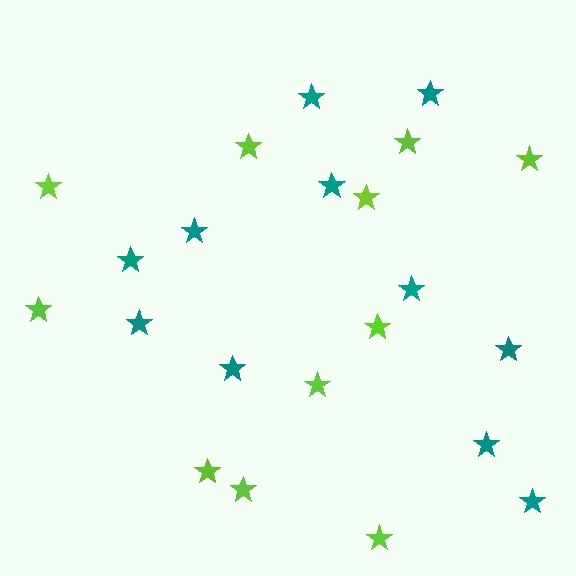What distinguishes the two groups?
There are 2 groups: one group of teal stars (11) and one group of lime stars (11).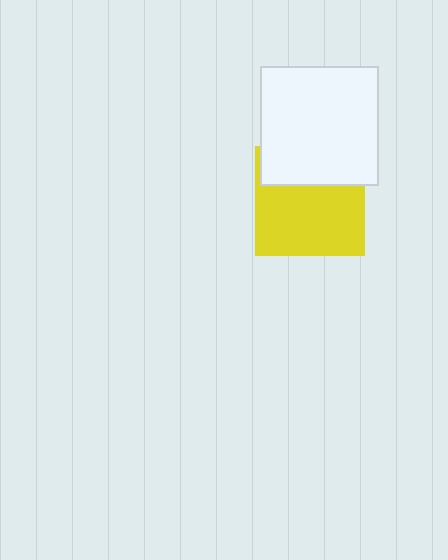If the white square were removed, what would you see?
You would see the complete yellow square.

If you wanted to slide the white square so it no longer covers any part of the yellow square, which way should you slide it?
Slide it up — that is the most direct way to separate the two shapes.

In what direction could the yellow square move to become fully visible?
The yellow square could move down. That would shift it out from behind the white square entirely.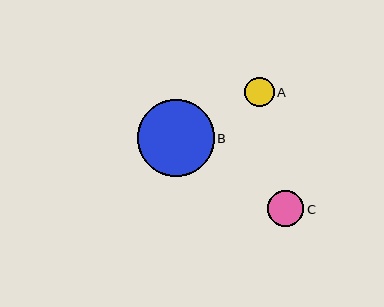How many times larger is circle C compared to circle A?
Circle C is approximately 1.2 times the size of circle A.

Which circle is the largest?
Circle B is the largest with a size of approximately 77 pixels.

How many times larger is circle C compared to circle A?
Circle C is approximately 1.2 times the size of circle A.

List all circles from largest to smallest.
From largest to smallest: B, C, A.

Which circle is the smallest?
Circle A is the smallest with a size of approximately 30 pixels.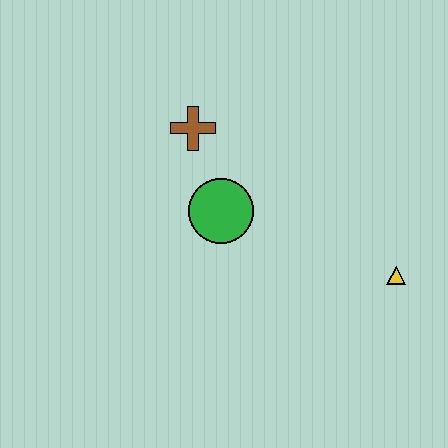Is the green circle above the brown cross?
No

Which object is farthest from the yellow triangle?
The brown cross is farthest from the yellow triangle.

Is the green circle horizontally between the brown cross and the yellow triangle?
Yes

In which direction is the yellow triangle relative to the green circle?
The yellow triangle is to the right of the green circle.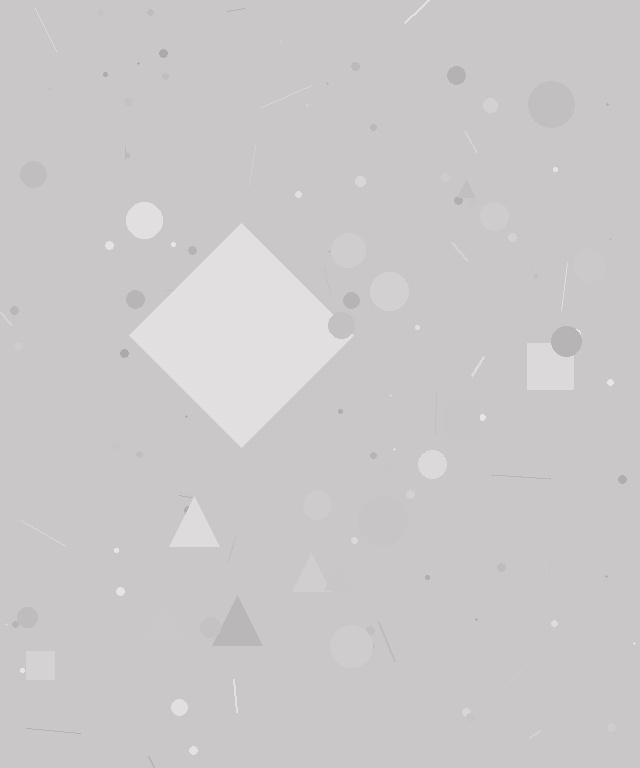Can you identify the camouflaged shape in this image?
The camouflaged shape is a diamond.